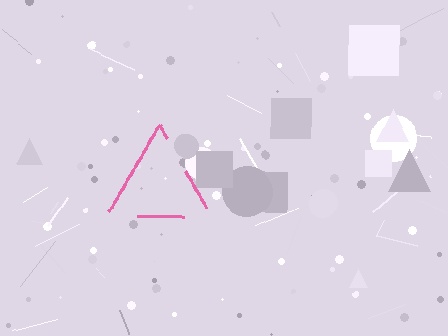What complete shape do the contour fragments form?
The contour fragments form a triangle.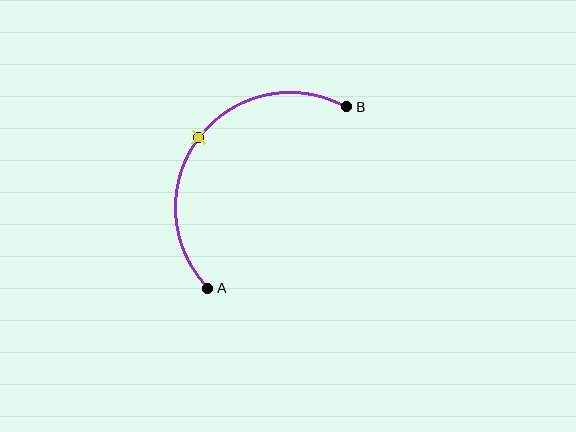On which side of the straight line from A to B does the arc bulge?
The arc bulges above and to the left of the straight line connecting A and B.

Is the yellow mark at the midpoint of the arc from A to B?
Yes. The yellow mark lies on the arc at equal arc-length from both A and B — it is the arc midpoint.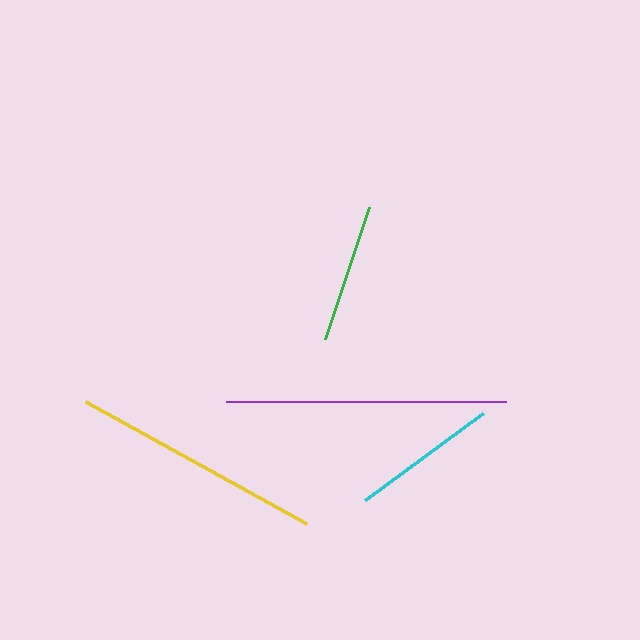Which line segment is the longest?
The purple line is the longest at approximately 280 pixels.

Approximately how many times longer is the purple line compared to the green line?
The purple line is approximately 2.0 times the length of the green line.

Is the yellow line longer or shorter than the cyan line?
The yellow line is longer than the cyan line.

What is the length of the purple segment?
The purple segment is approximately 280 pixels long.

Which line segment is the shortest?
The green line is the shortest at approximately 139 pixels.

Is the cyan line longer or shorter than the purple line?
The purple line is longer than the cyan line.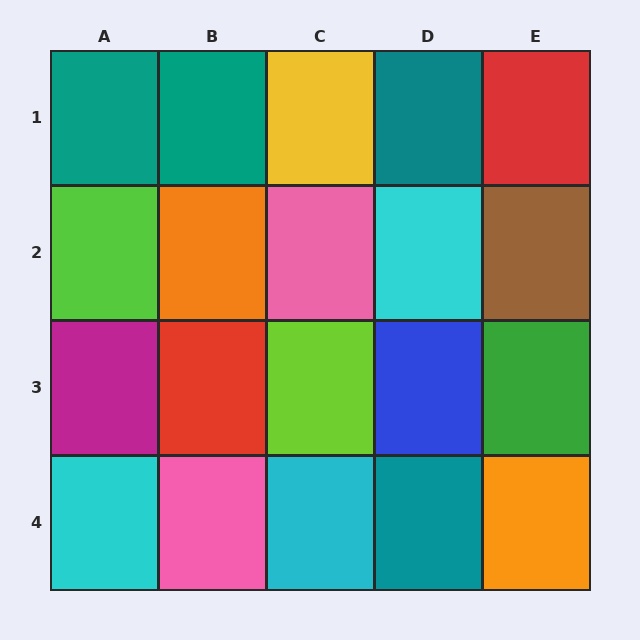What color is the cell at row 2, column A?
Lime.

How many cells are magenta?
1 cell is magenta.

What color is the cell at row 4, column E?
Orange.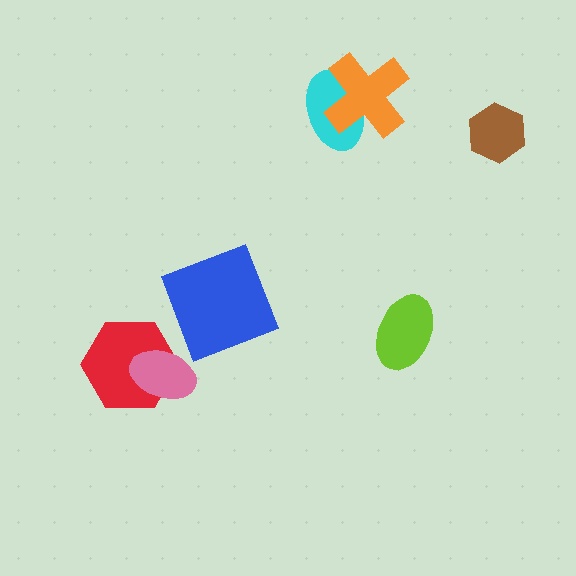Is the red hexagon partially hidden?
Yes, it is partially covered by another shape.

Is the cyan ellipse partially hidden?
Yes, it is partially covered by another shape.